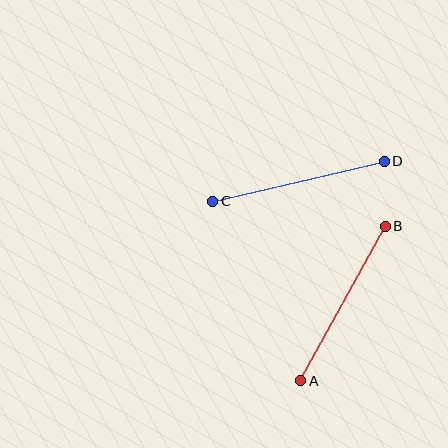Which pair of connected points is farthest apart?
Points C and D are farthest apart.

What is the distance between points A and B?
The distance is approximately 176 pixels.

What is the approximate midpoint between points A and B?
The midpoint is at approximately (343, 304) pixels.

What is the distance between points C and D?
The distance is approximately 176 pixels.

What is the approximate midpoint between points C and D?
The midpoint is at approximately (298, 181) pixels.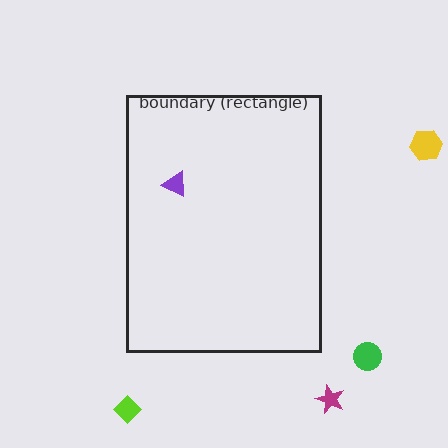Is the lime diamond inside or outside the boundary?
Outside.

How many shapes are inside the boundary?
1 inside, 4 outside.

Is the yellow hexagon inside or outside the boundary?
Outside.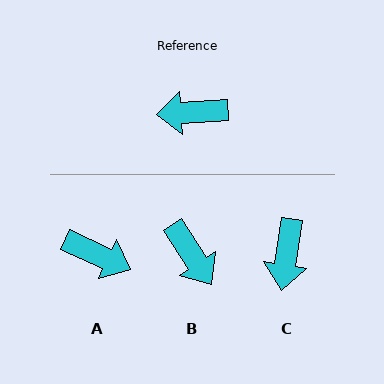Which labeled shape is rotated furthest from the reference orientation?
A, about 152 degrees away.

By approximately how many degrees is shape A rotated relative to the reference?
Approximately 152 degrees counter-clockwise.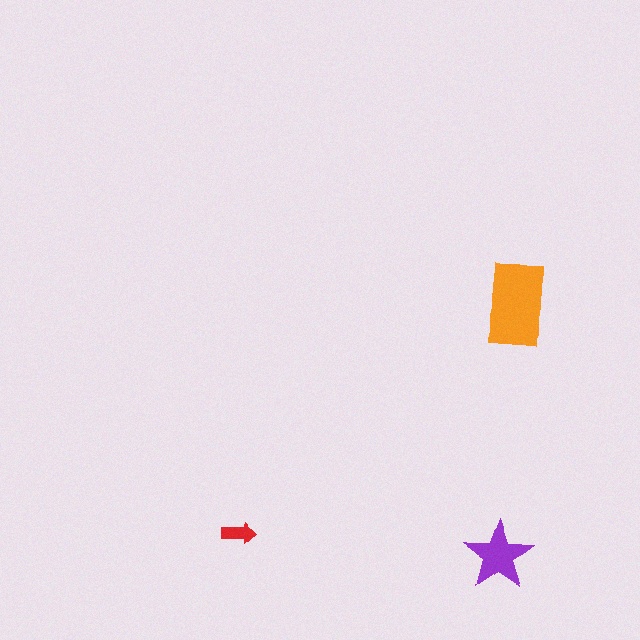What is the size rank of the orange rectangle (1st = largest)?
1st.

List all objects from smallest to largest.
The red arrow, the purple star, the orange rectangle.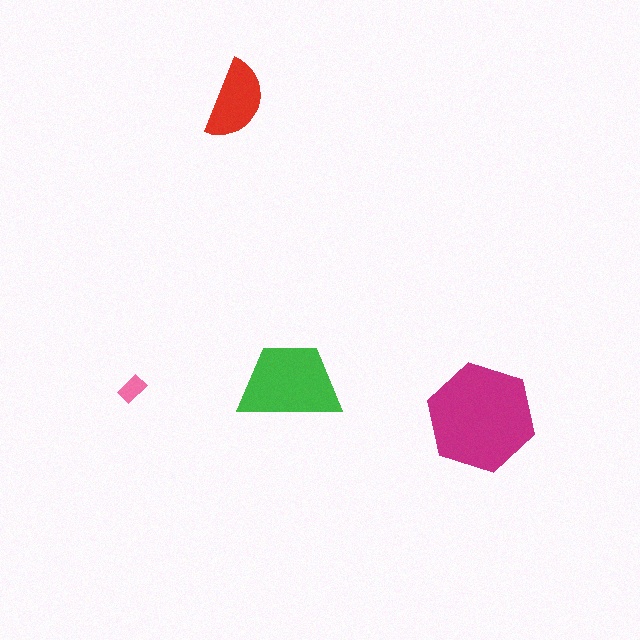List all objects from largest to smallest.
The magenta hexagon, the green trapezoid, the red semicircle, the pink rectangle.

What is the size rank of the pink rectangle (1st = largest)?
4th.